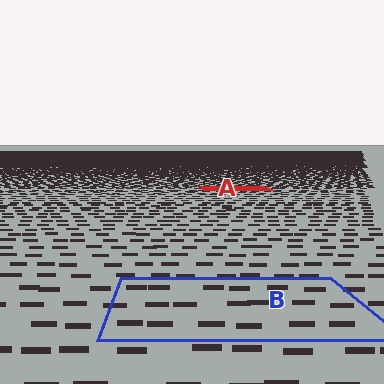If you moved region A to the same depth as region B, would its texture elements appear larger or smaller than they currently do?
They would appear larger. At a closer depth, the same texture elements are projected at a bigger on-screen size.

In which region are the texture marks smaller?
The texture marks are smaller in region A, because it is farther away.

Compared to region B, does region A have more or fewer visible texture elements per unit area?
Region A has more texture elements per unit area — they are packed more densely because it is farther away.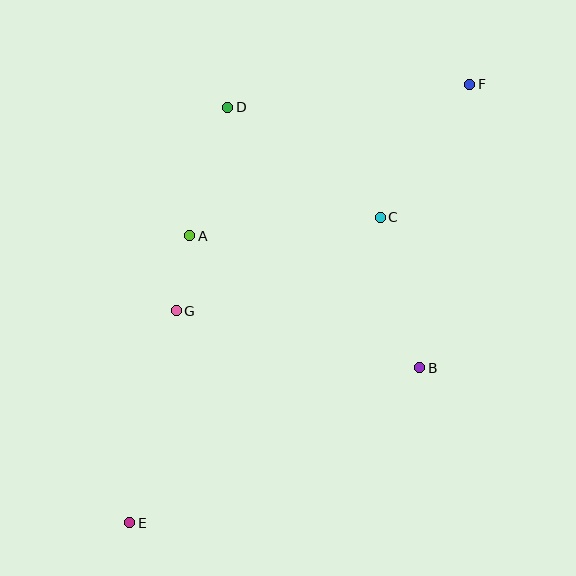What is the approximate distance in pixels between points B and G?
The distance between B and G is approximately 250 pixels.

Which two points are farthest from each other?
Points E and F are farthest from each other.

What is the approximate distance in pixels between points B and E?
The distance between B and E is approximately 329 pixels.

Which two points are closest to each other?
Points A and G are closest to each other.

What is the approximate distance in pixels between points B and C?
The distance between B and C is approximately 156 pixels.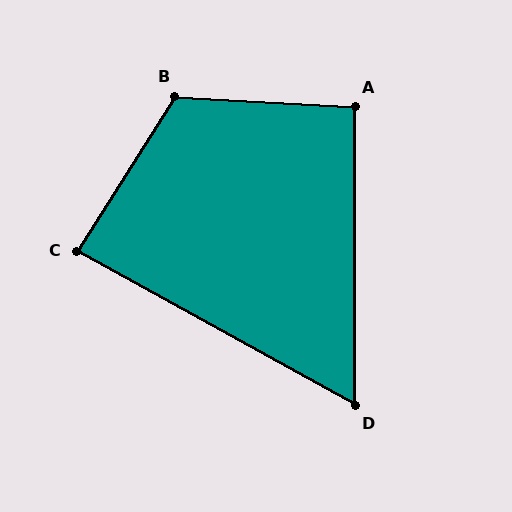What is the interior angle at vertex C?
Approximately 87 degrees (approximately right).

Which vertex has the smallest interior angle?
D, at approximately 61 degrees.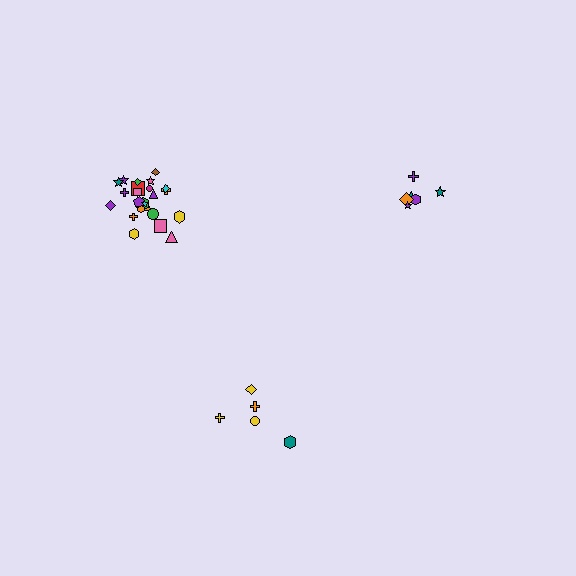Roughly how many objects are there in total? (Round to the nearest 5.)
Roughly 35 objects in total.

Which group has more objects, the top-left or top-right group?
The top-left group.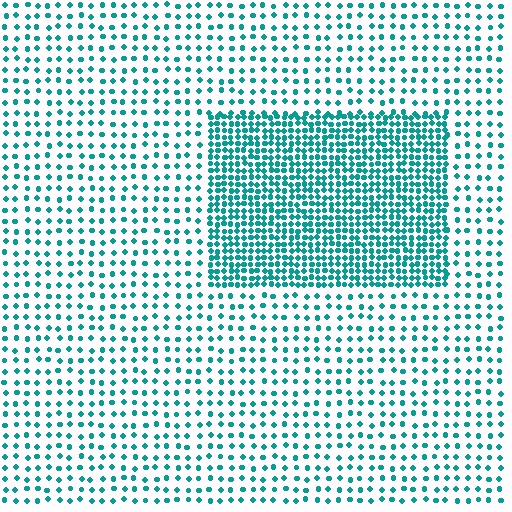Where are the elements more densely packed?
The elements are more densely packed inside the rectangle boundary.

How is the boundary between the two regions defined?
The boundary is defined by a change in element density (approximately 2.6x ratio). All elements are the same color, size, and shape.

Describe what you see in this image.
The image contains small teal elements arranged at two different densities. A rectangle-shaped region is visible where the elements are more densely packed than the surrounding area.